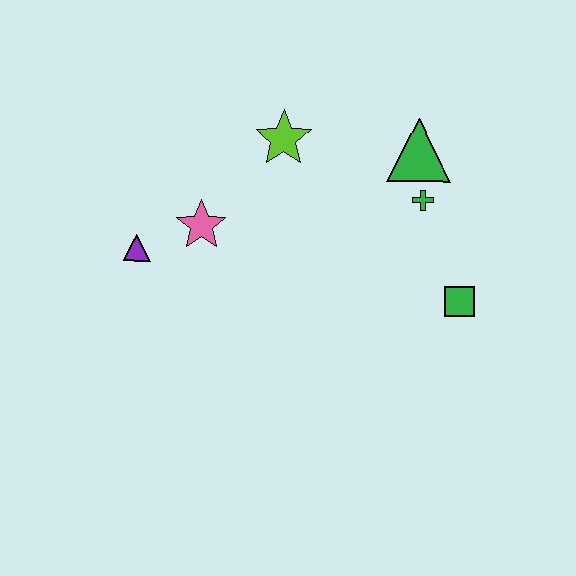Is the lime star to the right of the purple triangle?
Yes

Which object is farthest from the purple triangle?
The green square is farthest from the purple triangle.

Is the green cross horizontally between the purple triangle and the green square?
Yes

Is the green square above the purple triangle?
No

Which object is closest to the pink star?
The purple triangle is closest to the pink star.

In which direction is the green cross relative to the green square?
The green cross is above the green square.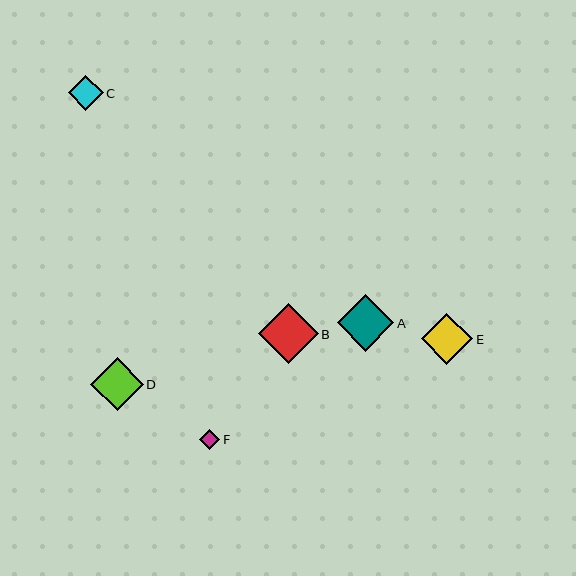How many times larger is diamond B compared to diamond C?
Diamond B is approximately 1.7 times the size of diamond C.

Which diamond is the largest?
Diamond B is the largest with a size of approximately 59 pixels.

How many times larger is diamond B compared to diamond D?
Diamond B is approximately 1.1 times the size of diamond D.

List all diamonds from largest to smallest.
From largest to smallest: B, A, D, E, C, F.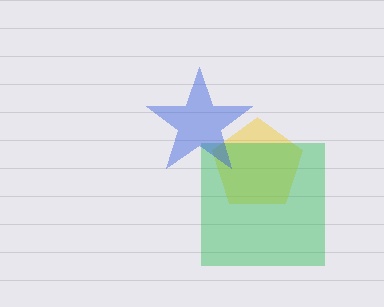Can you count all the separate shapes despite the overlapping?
Yes, there are 3 separate shapes.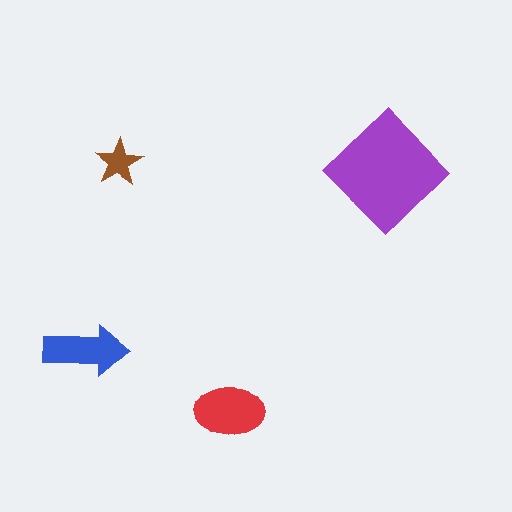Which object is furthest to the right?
The purple diamond is rightmost.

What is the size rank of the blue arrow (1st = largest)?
3rd.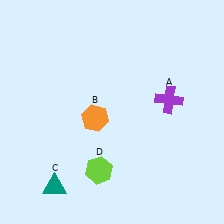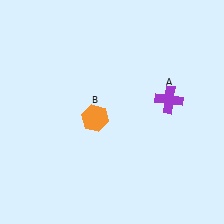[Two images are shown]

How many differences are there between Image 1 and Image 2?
There are 2 differences between the two images.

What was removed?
The teal triangle (C), the lime hexagon (D) were removed in Image 2.